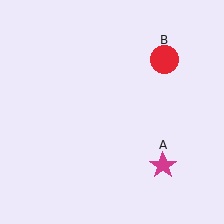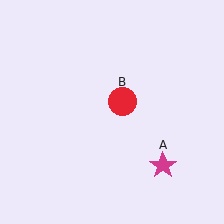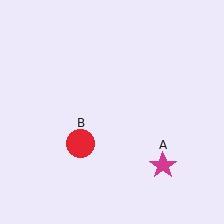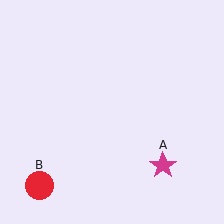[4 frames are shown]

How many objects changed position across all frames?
1 object changed position: red circle (object B).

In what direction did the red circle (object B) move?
The red circle (object B) moved down and to the left.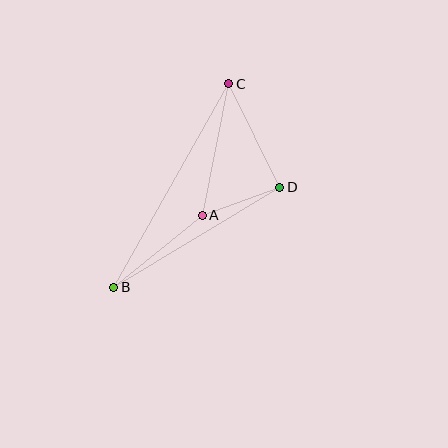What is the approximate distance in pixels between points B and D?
The distance between B and D is approximately 194 pixels.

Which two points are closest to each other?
Points A and D are closest to each other.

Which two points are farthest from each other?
Points B and C are farthest from each other.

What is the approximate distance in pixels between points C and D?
The distance between C and D is approximately 115 pixels.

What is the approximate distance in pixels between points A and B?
The distance between A and B is approximately 114 pixels.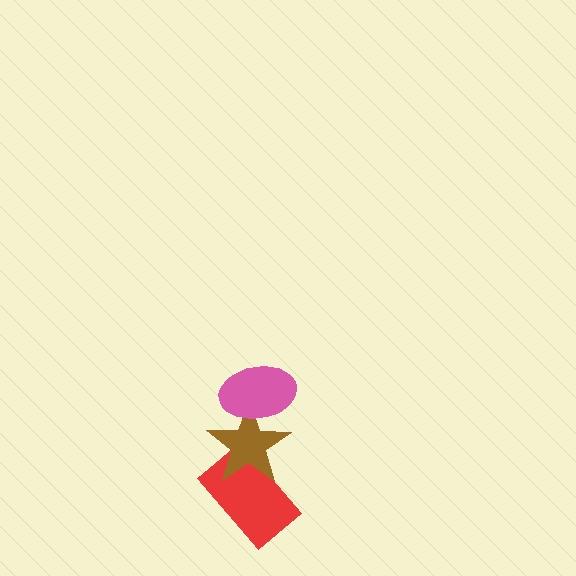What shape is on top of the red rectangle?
The brown star is on top of the red rectangle.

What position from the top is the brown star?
The brown star is 2nd from the top.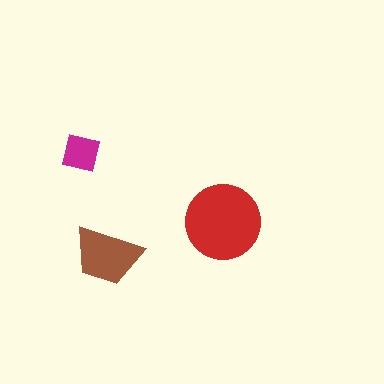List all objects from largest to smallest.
The red circle, the brown trapezoid, the magenta square.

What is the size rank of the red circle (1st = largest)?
1st.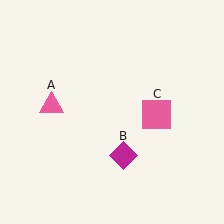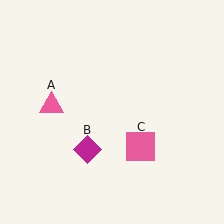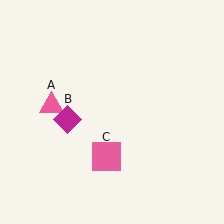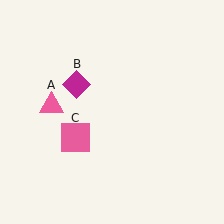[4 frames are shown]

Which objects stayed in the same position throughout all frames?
Pink triangle (object A) remained stationary.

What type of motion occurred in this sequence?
The magenta diamond (object B), pink square (object C) rotated clockwise around the center of the scene.